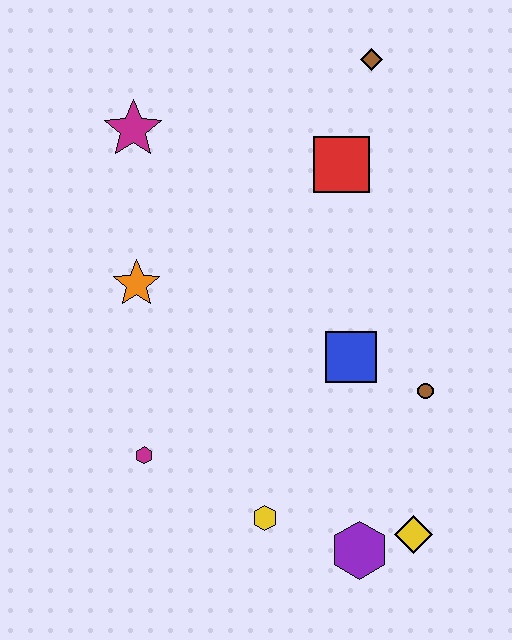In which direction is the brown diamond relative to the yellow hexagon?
The brown diamond is above the yellow hexagon.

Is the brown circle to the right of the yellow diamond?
Yes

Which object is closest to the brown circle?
The blue square is closest to the brown circle.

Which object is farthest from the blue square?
The magenta star is farthest from the blue square.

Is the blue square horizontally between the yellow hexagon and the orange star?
No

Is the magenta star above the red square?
Yes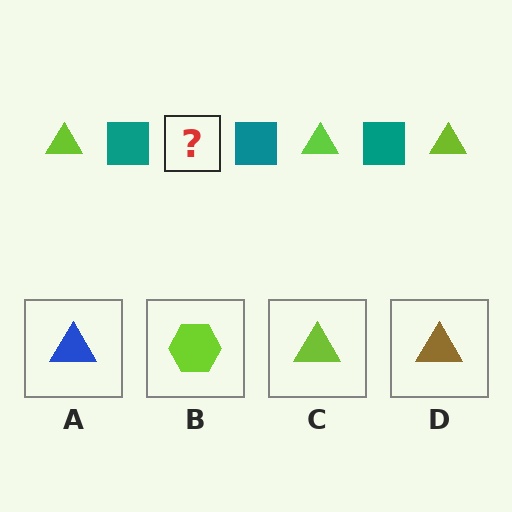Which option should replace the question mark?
Option C.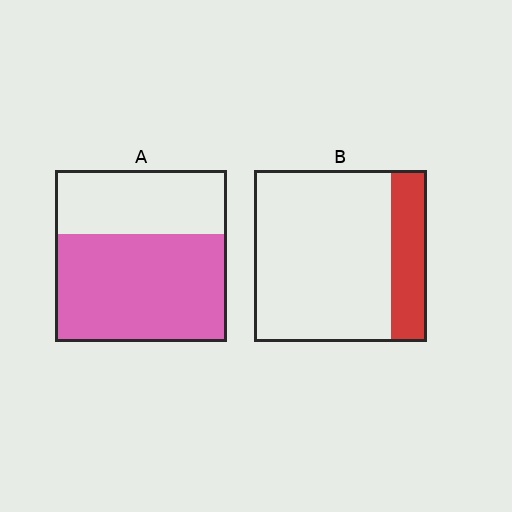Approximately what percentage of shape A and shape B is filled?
A is approximately 65% and B is approximately 20%.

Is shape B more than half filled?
No.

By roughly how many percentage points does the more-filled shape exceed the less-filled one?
By roughly 40 percentage points (A over B).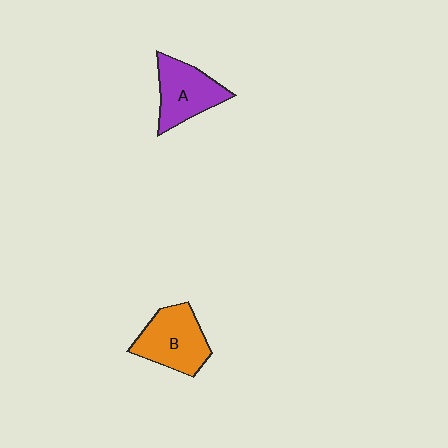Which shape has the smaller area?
Shape A (purple).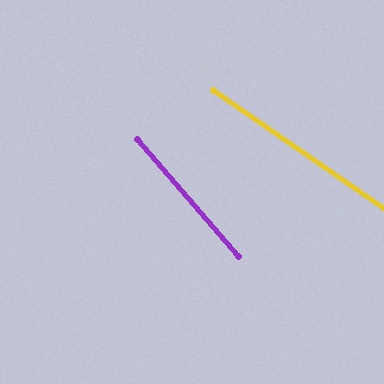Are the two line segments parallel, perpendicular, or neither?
Neither parallel nor perpendicular — they differ by about 14°.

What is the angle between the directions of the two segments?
Approximately 14 degrees.